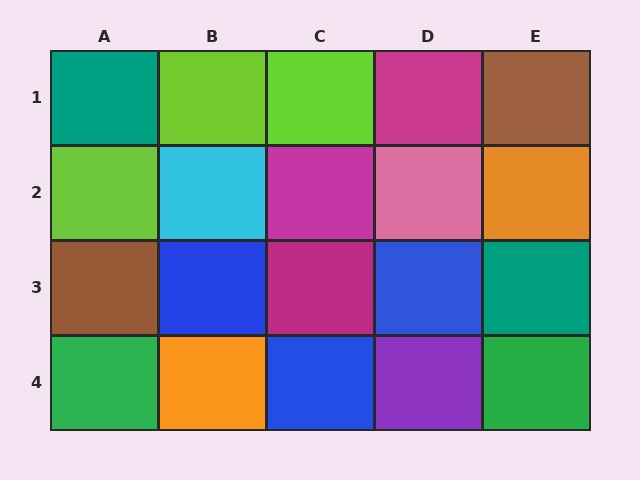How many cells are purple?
1 cell is purple.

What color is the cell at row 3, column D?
Blue.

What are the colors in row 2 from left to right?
Lime, cyan, magenta, pink, orange.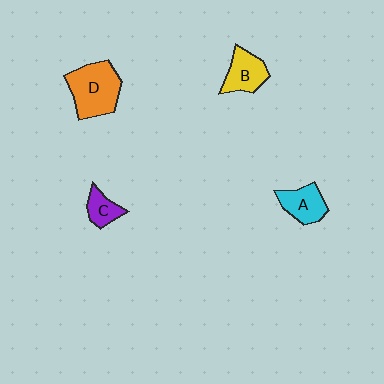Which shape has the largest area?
Shape D (orange).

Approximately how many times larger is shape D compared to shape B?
Approximately 1.6 times.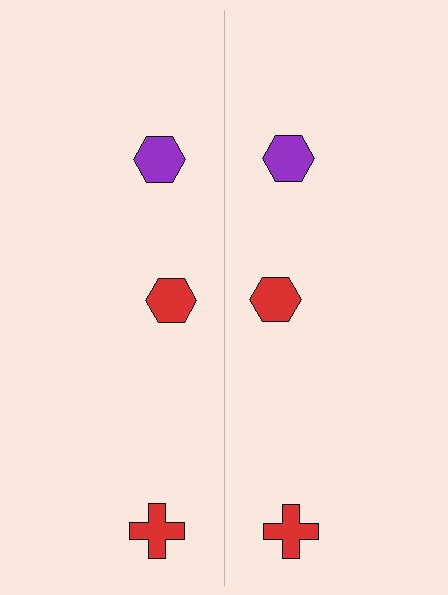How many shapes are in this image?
There are 6 shapes in this image.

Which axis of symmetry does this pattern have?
The pattern has a vertical axis of symmetry running through the center of the image.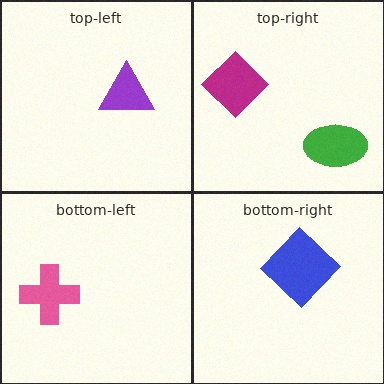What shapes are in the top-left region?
The purple triangle.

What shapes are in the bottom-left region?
The pink cross.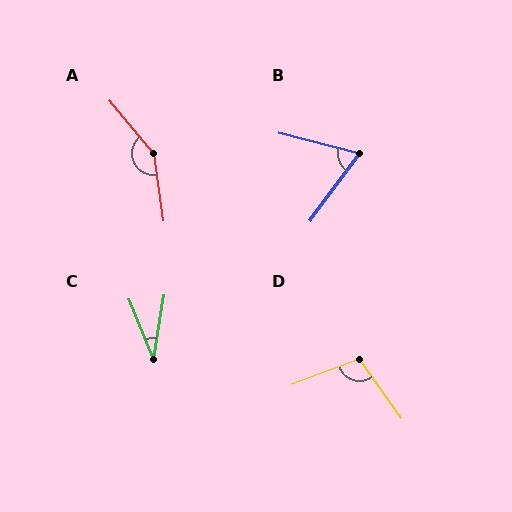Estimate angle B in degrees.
Approximately 68 degrees.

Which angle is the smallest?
C, at approximately 32 degrees.